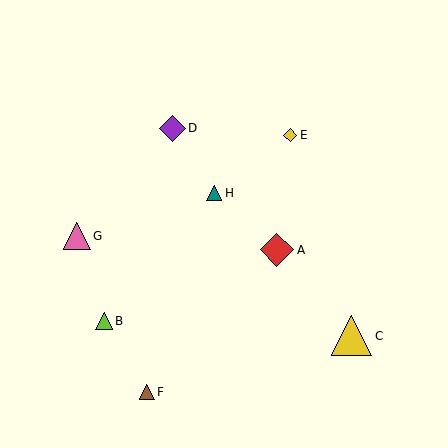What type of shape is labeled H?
Shape H is a teal triangle.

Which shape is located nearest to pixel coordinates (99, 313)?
The lime triangle (labeled B) at (104, 321) is nearest to that location.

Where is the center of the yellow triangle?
The center of the yellow triangle is at (352, 336).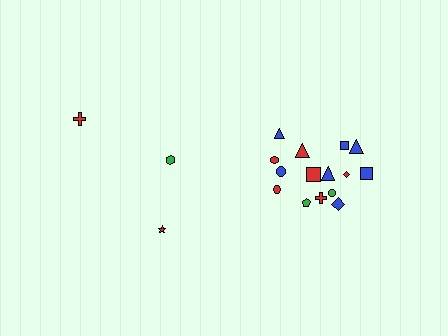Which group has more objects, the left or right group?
The right group.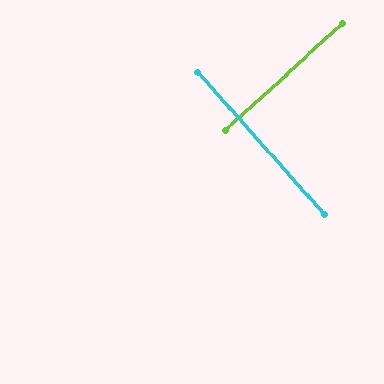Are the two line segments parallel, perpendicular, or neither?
Perpendicular — they meet at approximately 90°.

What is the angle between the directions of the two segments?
Approximately 90 degrees.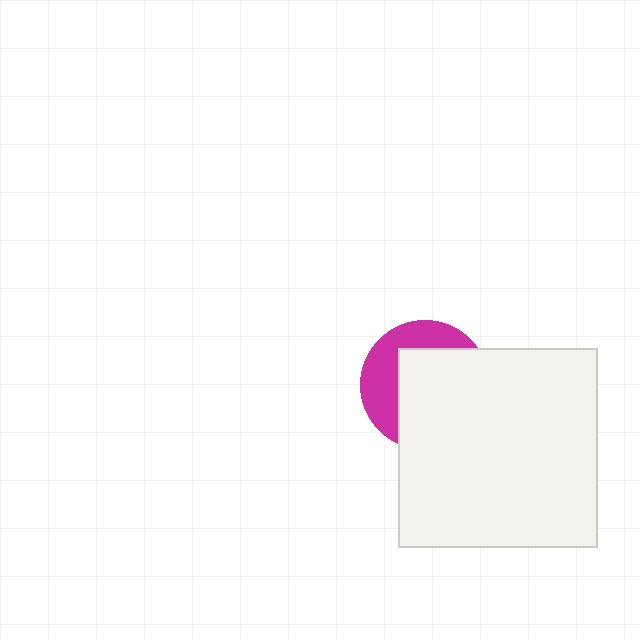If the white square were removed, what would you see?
You would see the complete magenta circle.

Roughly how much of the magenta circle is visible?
A small part of it is visible (roughly 37%).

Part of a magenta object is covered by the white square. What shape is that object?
It is a circle.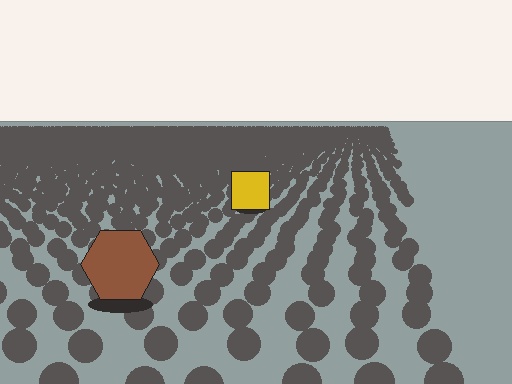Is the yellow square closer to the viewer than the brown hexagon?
No. The brown hexagon is closer — you can tell from the texture gradient: the ground texture is coarser near it.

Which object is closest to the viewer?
The brown hexagon is closest. The texture marks near it are larger and more spread out.